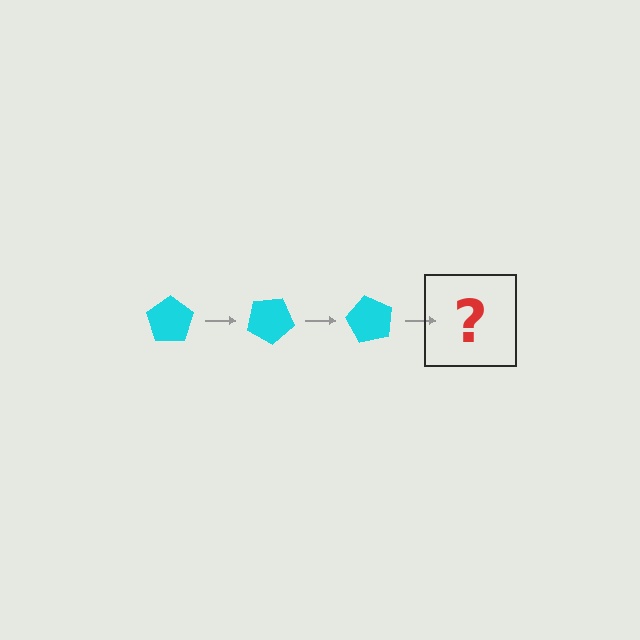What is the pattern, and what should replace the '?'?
The pattern is that the pentagon rotates 30 degrees each step. The '?' should be a cyan pentagon rotated 90 degrees.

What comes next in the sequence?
The next element should be a cyan pentagon rotated 90 degrees.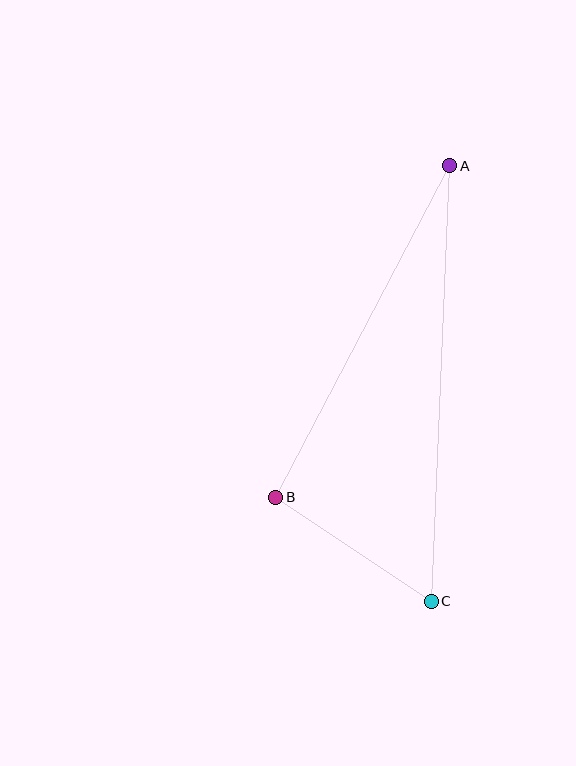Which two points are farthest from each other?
Points A and C are farthest from each other.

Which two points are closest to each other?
Points B and C are closest to each other.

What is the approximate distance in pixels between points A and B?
The distance between A and B is approximately 374 pixels.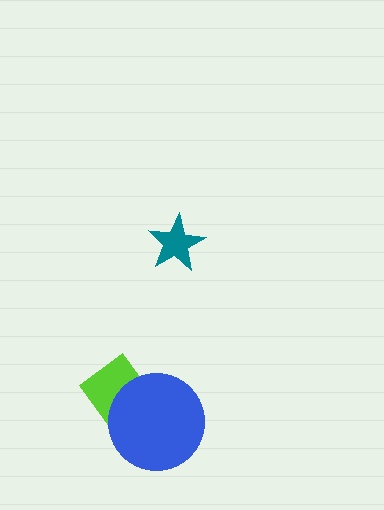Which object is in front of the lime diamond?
The blue circle is in front of the lime diamond.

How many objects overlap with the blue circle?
1 object overlaps with the blue circle.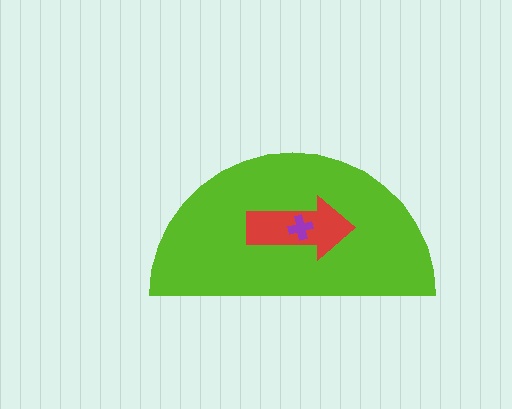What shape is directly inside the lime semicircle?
The red arrow.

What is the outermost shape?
The lime semicircle.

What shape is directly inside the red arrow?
The purple cross.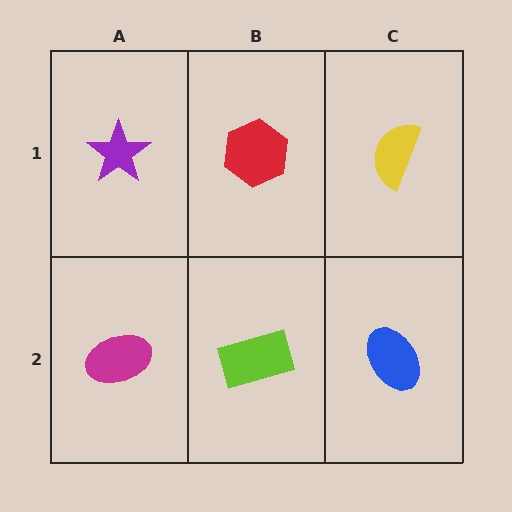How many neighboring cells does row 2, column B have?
3.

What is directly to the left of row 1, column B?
A purple star.